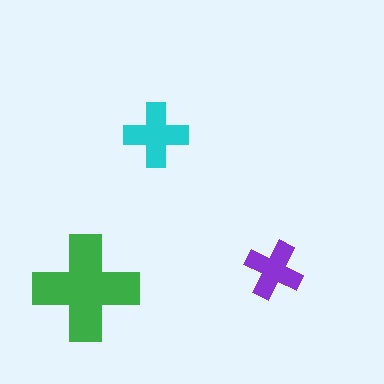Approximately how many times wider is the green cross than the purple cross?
About 2 times wider.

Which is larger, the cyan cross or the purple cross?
The cyan one.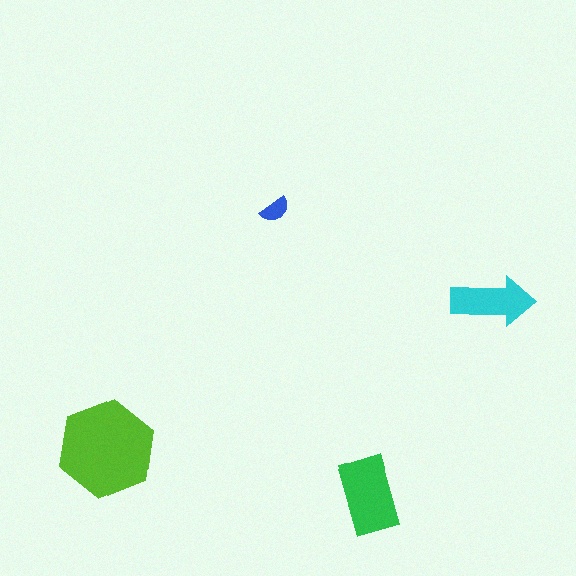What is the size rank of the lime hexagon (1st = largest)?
1st.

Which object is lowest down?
The green rectangle is bottommost.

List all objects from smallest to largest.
The blue semicircle, the cyan arrow, the green rectangle, the lime hexagon.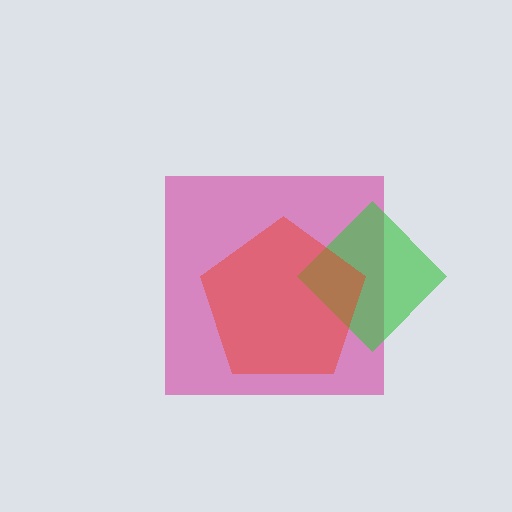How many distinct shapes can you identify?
There are 3 distinct shapes: a magenta square, a green diamond, a red pentagon.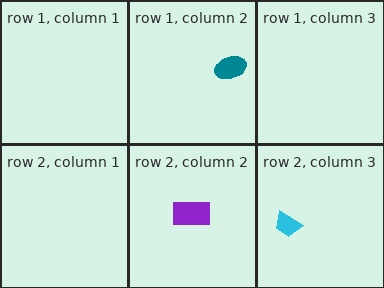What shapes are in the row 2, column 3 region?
The cyan trapezoid.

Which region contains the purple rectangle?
The row 2, column 2 region.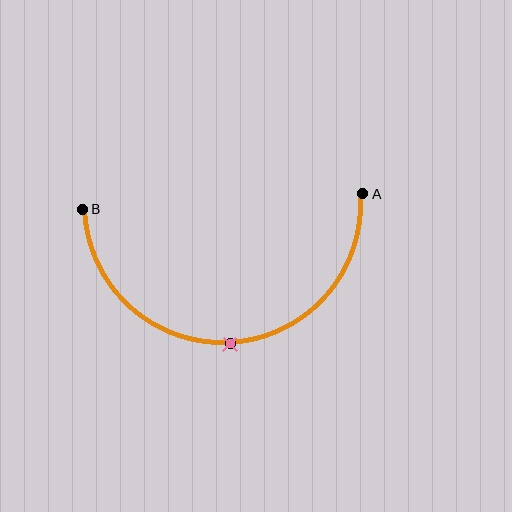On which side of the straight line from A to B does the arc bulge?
The arc bulges below the straight line connecting A and B.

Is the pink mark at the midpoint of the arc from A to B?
Yes. The pink mark lies on the arc at equal arc-length from both A and B — it is the arc midpoint.